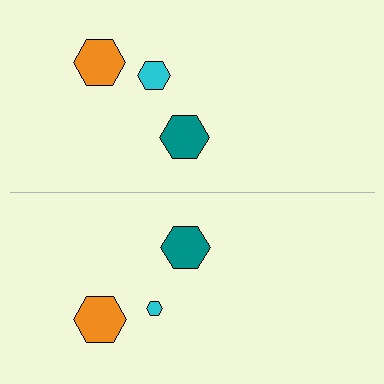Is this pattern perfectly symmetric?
No, the pattern is not perfectly symmetric. The cyan hexagon on the bottom side has a different size than its mirror counterpart.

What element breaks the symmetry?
The cyan hexagon on the bottom side has a different size than its mirror counterpart.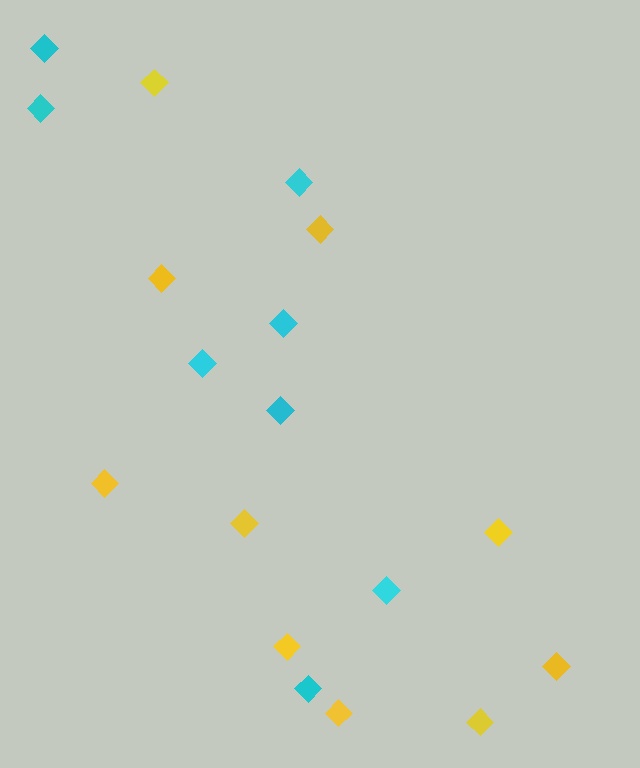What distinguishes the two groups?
There are 2 groups: one group of yellow diamonds (10) and one group of cyan diamonds (8).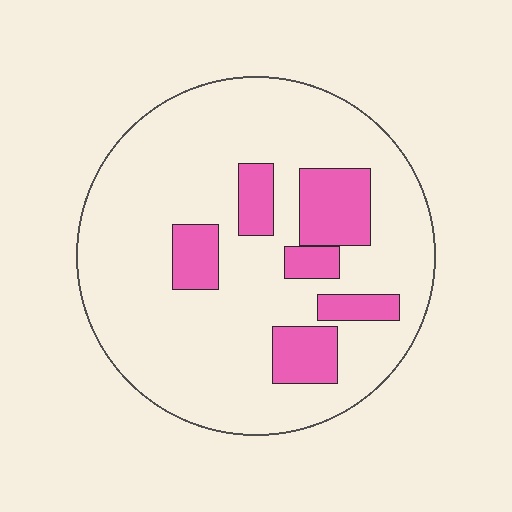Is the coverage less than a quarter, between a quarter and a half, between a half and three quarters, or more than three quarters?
Less than a quarter.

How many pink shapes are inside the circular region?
6.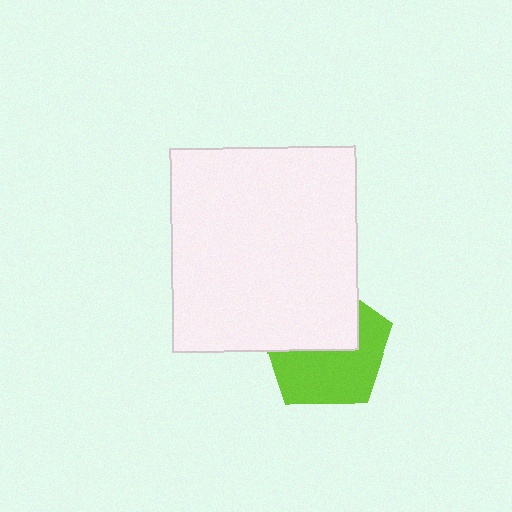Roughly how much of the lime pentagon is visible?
About half of it is visible (roughly 55%).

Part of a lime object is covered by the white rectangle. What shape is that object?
It is a pentagon.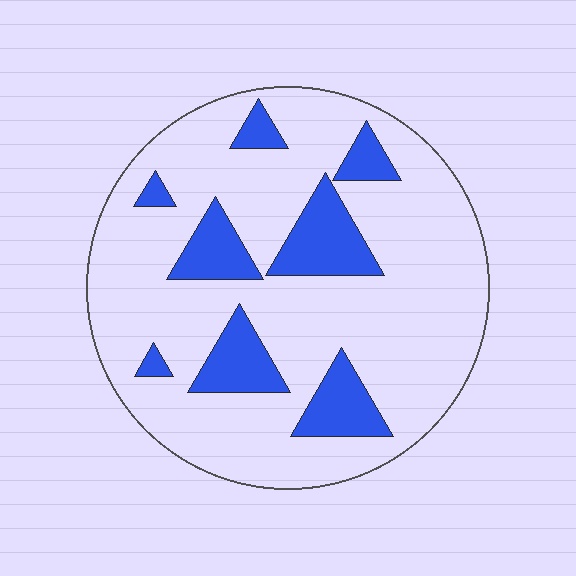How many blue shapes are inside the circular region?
8.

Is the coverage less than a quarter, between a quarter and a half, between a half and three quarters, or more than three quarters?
Less than a quarter.